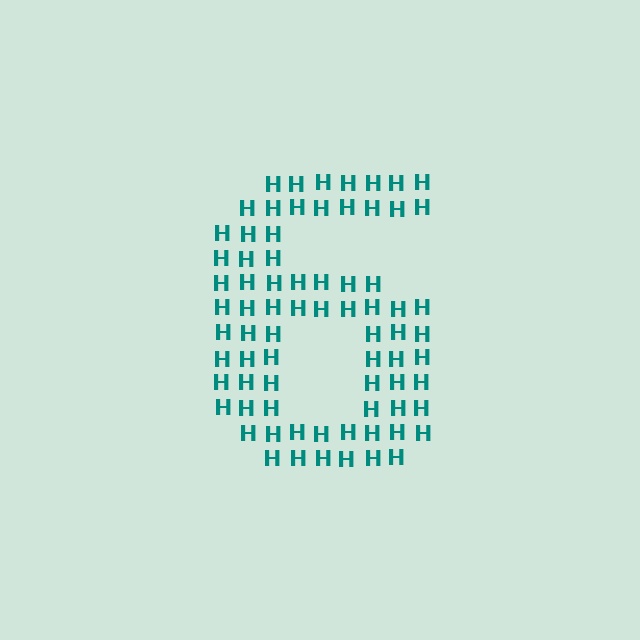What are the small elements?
The small elements are letter H's.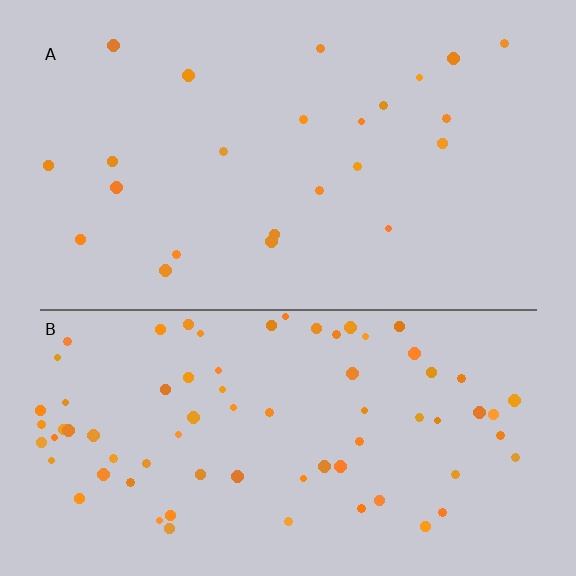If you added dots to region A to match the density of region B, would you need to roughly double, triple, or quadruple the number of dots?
Approximately triple.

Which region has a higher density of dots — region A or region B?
B (the bottom).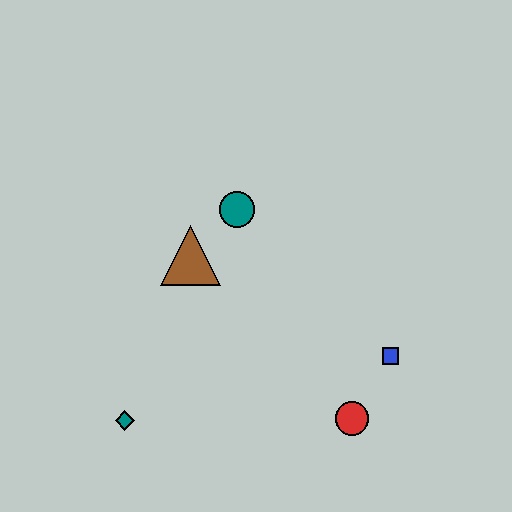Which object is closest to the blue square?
The red circle is closest to the blue square.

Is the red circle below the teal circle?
Yes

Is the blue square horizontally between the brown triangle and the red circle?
No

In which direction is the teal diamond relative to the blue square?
The teal diamond is to the left of the blue square.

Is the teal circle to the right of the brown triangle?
Yes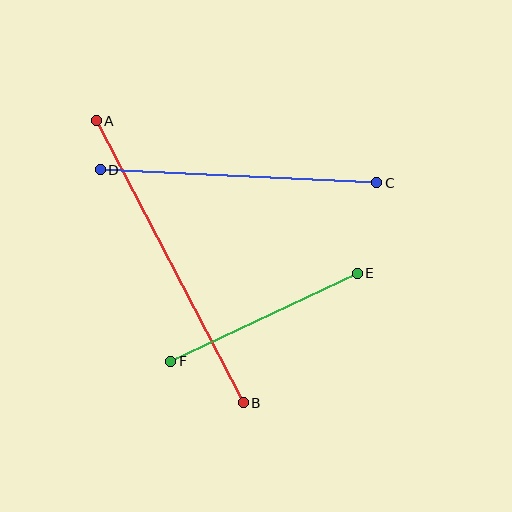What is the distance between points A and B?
The distance is approximately 318 pixels.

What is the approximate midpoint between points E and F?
The midpoint is at approximately (264, 317) pixels.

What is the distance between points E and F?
The distance is approximately 206 pixels.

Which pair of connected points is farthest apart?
Points A and B are farthest apart.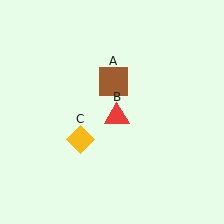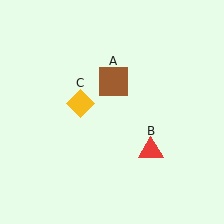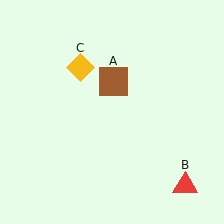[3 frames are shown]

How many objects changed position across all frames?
2 objects changed position: red triangle (object B), yellow diamond (object C).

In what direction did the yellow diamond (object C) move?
The yellow diamond (object C) moved up.